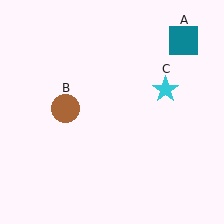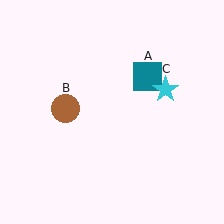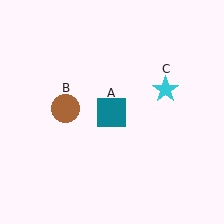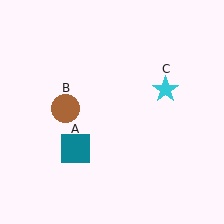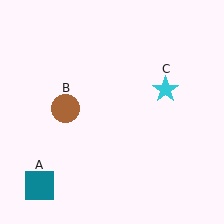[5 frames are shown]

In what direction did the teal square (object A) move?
The teal square (object A) moved down and to the left.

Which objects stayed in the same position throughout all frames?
Brown circle (object B) and cyan star (object C) remained stationary.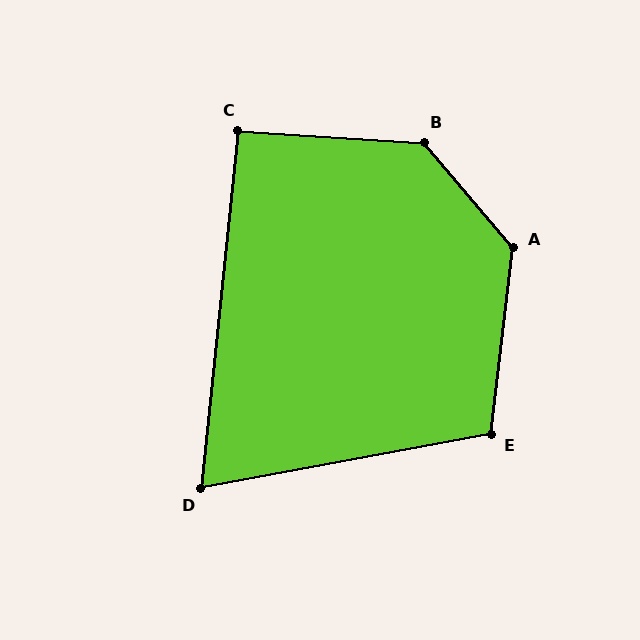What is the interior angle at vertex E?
Approximately 107 degrees (obtuse).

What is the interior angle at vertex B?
Approximately 133 degrees (obtuse).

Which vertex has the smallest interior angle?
D, at approximately 74 degrees.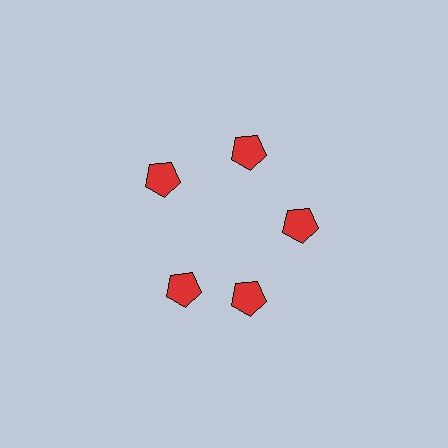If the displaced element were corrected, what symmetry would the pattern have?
It would have 5-fold rotational symmetry — the pattern would map onto itself every 72 degrees.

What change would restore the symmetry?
The symmetry would be restored by rotating it back into even spacing with its neighbors so that all 5 pentagons sit at equal angles and equal distance from the center.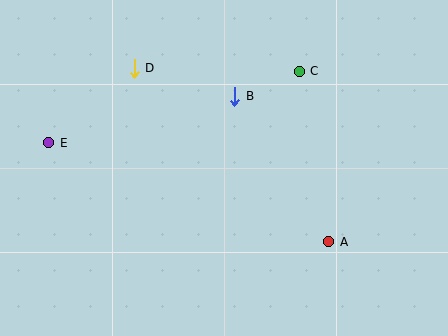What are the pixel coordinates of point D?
Point D is at (134, 68).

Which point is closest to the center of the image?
Point B at (235, 96) is closest to the center.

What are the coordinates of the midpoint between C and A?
The midpoint between C and A is at (314, 156).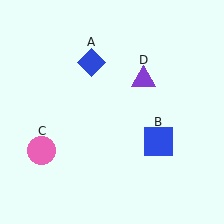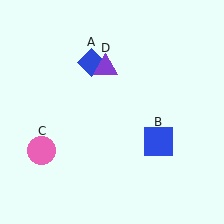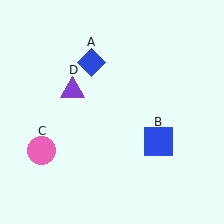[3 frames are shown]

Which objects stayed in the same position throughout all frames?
Blue diamond (object A) and blue square (object B) and pink circle (object C) remained stationary.